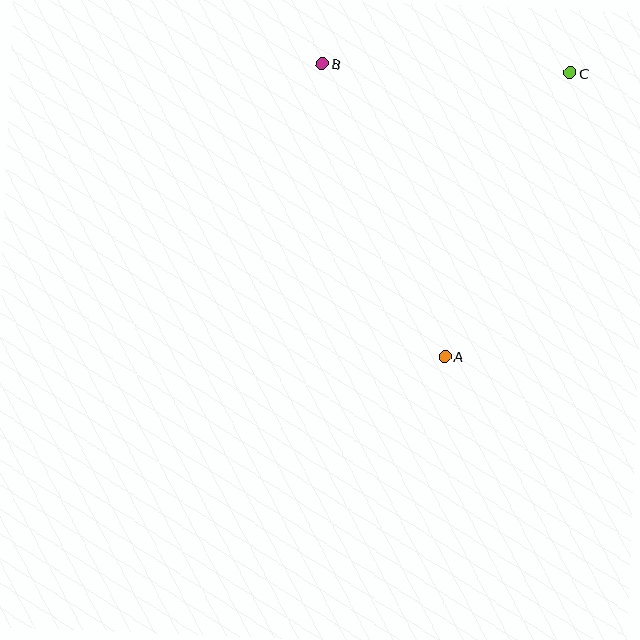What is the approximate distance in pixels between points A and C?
The distance between A and C is approximately 310 pixels.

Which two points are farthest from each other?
Points A and B are farthest from each other.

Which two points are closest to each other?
Points B and C are closest to each other.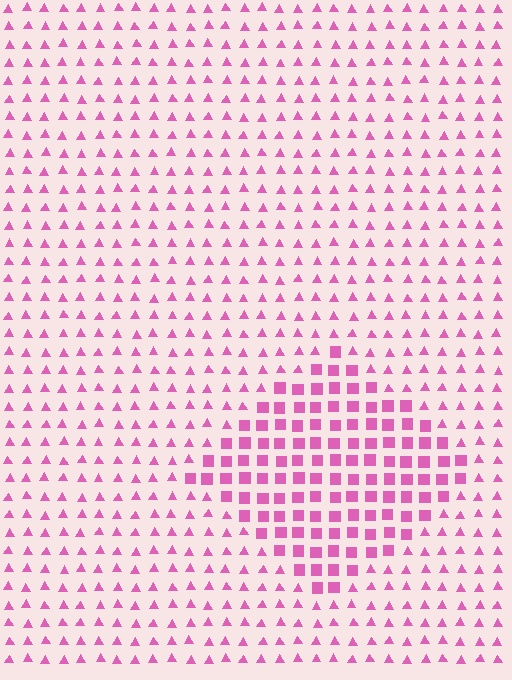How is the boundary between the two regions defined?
The boundary is defined by a change in element shape: squares inside vs. triangles outside. All elements share the same color and spacing.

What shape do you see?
I see a diamond.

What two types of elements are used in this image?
The image uses squares inside the diamond region and triangles outside it.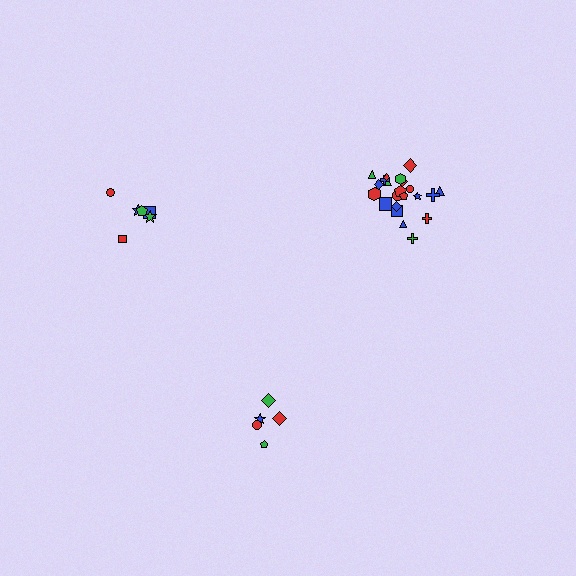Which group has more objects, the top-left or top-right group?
The top-right group.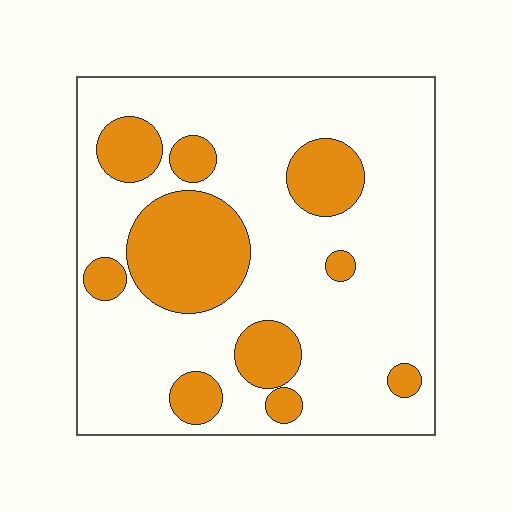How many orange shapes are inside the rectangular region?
10.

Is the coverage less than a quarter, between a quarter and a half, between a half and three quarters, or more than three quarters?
Between a quarter and a half.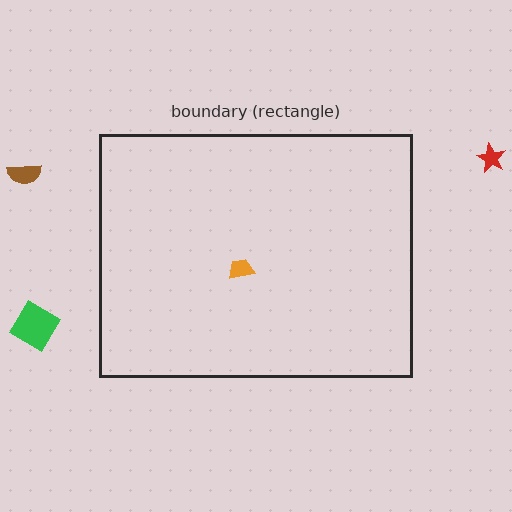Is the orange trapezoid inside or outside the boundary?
Inside.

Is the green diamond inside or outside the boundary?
Outside.